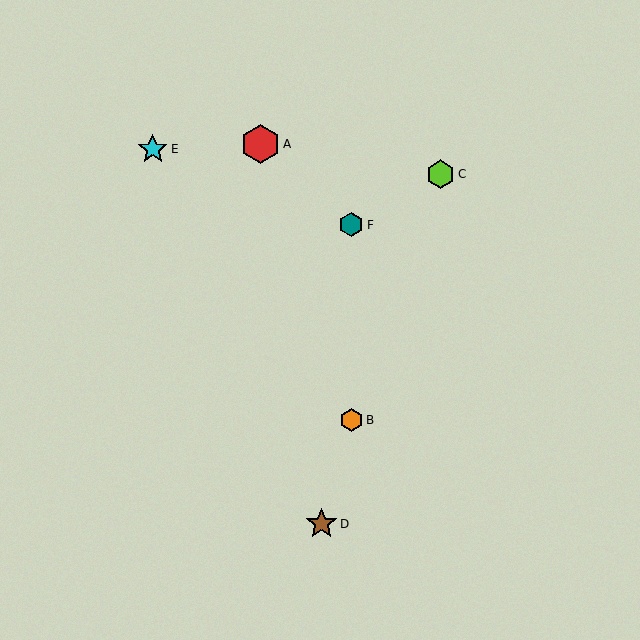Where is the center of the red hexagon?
The center of the red hexagon is at (260, 144).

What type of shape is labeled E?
Shape E is a cyan star.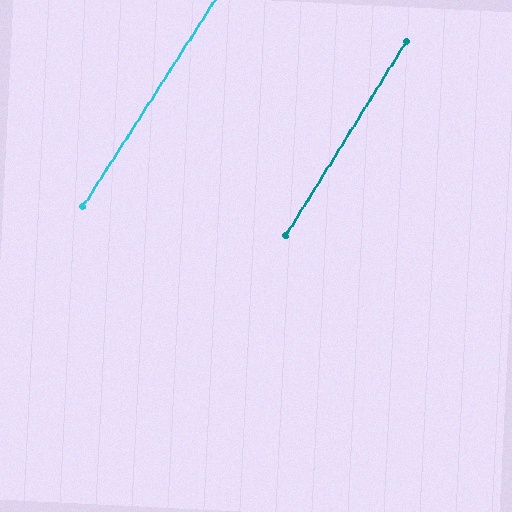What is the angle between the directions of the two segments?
Approximately 1 degree.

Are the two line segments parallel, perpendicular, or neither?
Parallel — their directions differ by only 0.9°.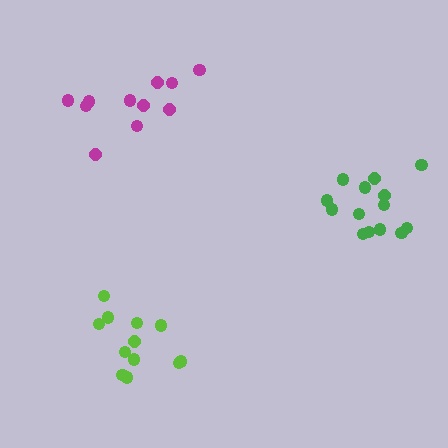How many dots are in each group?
Group 1: 14 dots, Group 2: 11 dots, Group 3: 12 dots (37 total).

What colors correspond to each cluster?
The clusters are colored: green, magenta, lime.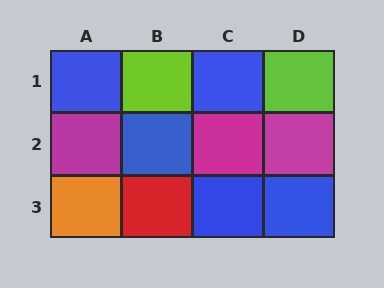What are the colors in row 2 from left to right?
Magenta, blue, magenta, magenta.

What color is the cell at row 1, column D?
Lime.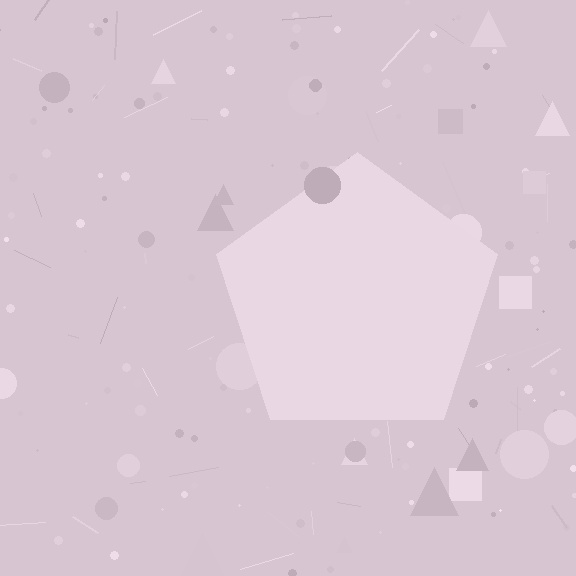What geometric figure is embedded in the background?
A pentagon is embedded in the background.